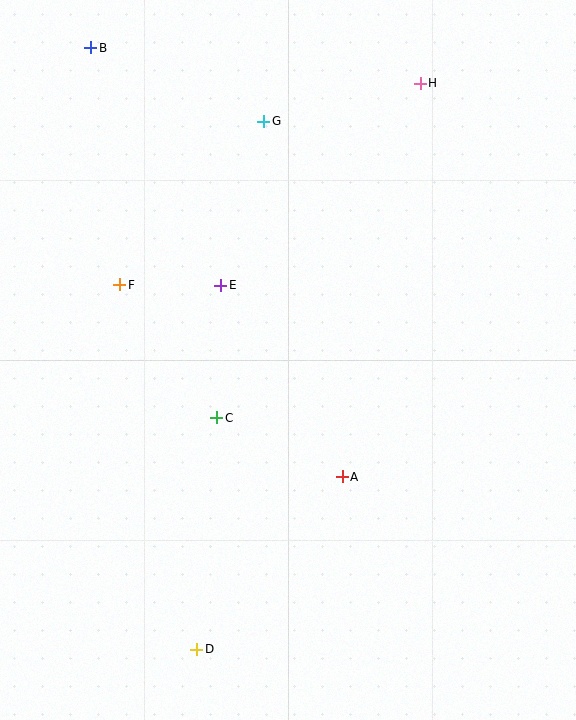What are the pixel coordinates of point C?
Point C is at (217, 418).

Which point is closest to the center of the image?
Point C at (217, 418) is closest to the center.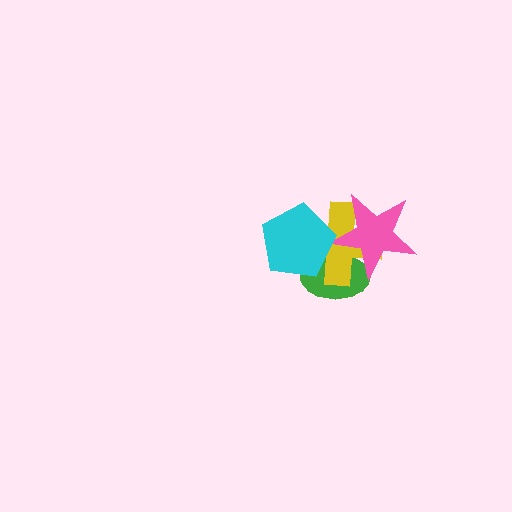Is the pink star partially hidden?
Yes, it is partially covered by another shape.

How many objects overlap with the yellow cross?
3 objects overlap with the yellow cross.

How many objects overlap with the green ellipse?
3 objects overlap with the green ellipse.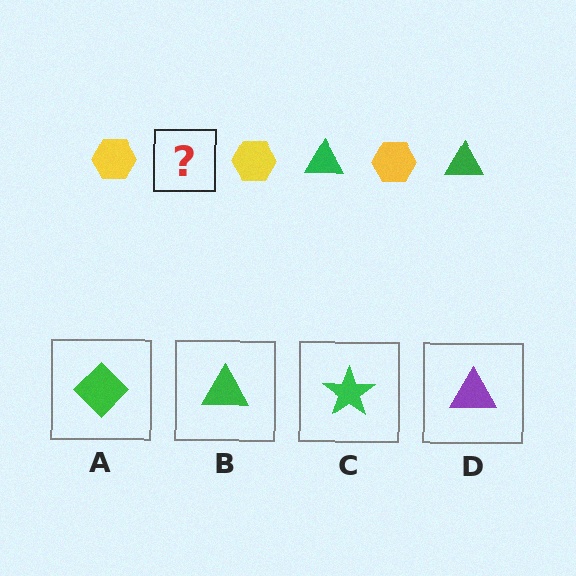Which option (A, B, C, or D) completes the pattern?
B.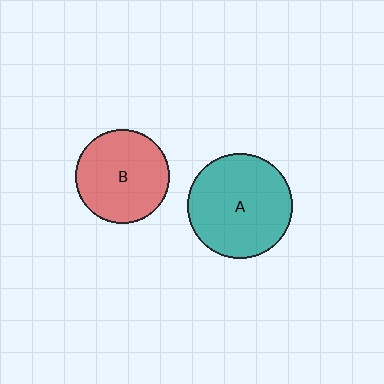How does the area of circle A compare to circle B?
Approximately 1.3 times.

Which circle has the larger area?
Circle A (teal).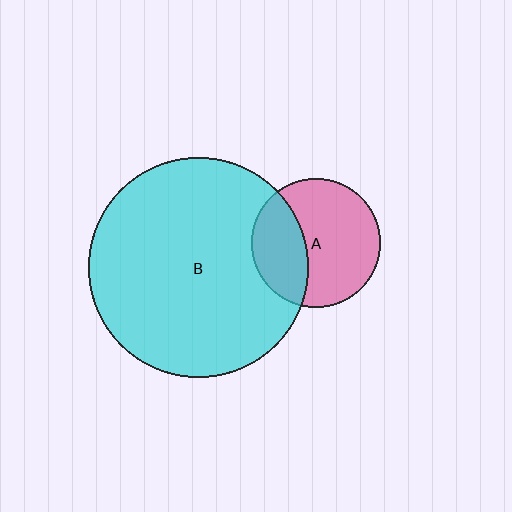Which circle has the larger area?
Circle B (cyan).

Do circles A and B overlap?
Yes.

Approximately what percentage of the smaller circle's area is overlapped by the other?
Approximately 35%.